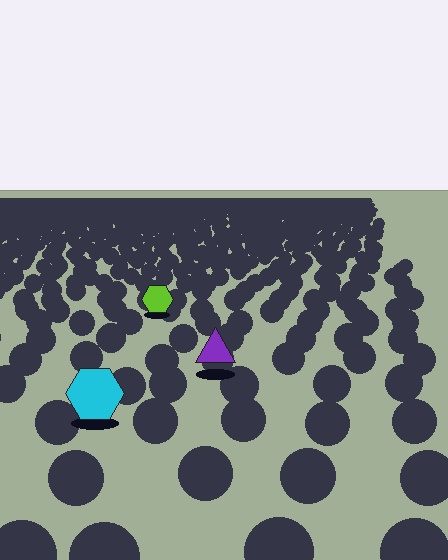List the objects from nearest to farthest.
From nearest to farthest: the cyan hexagon, the purple triangle, the lime hexagon.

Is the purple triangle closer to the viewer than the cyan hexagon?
No. The cyan hexagon is closer — you can tell from the texture gradient: the ground texture is coarser near it.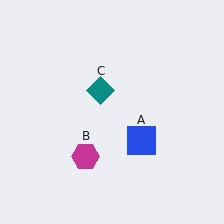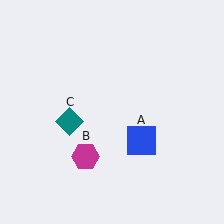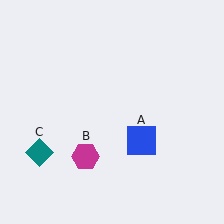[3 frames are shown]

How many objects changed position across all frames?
1 object changed position: teal diamond (object C).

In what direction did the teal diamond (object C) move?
The teal diamond (object C) moved down and to the left.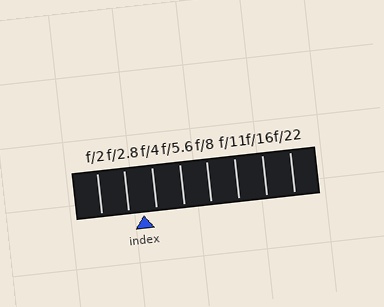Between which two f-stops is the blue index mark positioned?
The index mark is between f/2.8 and f/4.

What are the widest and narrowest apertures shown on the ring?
The widest aperture shown is f/2 and the narrowest is f/22.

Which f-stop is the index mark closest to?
The index mark is closest to f/4.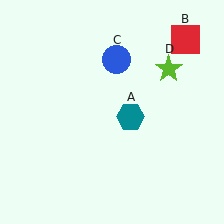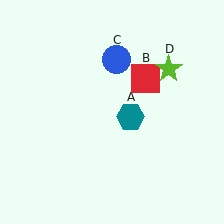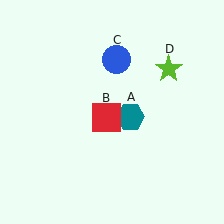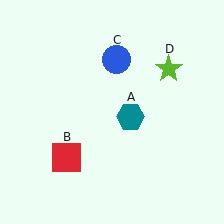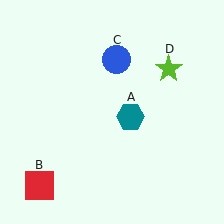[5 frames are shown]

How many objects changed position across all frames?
1 object changed position: red square (object B).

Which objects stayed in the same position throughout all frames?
Teal hexagon (object A) and blue circle (object C) and lime star (object D) remained stationary.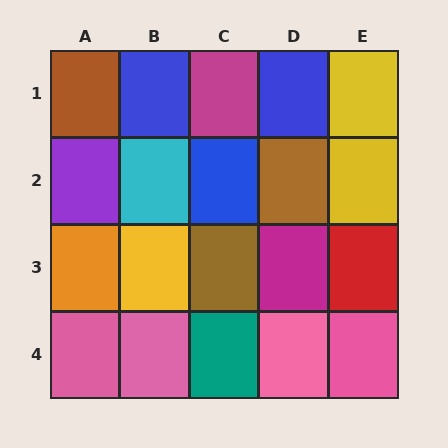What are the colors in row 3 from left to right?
Orange, yellow, brown, magenta, red.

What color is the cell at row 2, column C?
Blue.